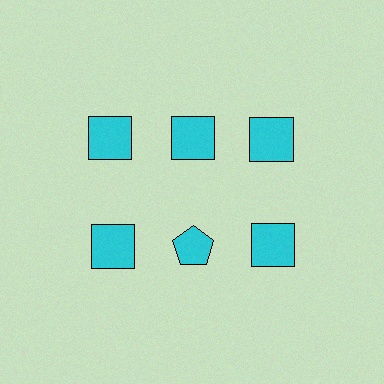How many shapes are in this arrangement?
There are 6 shapes arranged in a grid pattern.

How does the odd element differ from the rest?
It has a different shape: pentagon instead of square.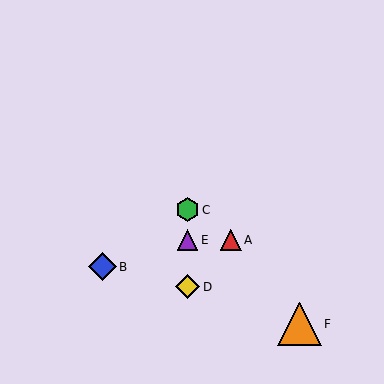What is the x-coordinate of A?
Object A is at x≈231.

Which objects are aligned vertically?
Objects C, D, E are aligned vertically.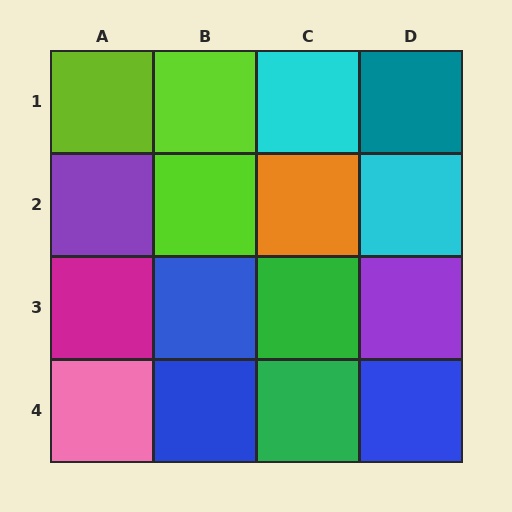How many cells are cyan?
2 cells are cyan.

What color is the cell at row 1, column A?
Lime.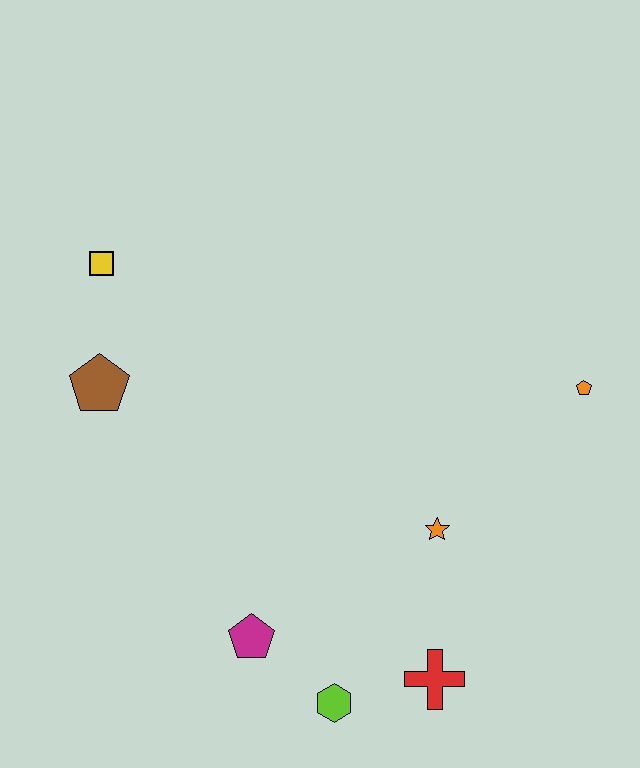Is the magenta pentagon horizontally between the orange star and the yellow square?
Yes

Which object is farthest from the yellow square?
The red cross is farthest from the yellow square.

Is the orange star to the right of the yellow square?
Yes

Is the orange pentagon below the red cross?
No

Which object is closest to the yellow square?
The brown pentagon is closest to the yellow square.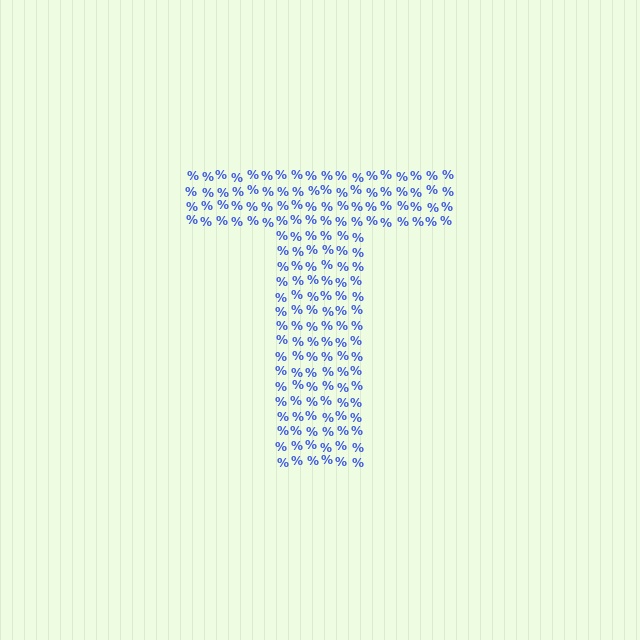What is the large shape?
The large shape is the letter T.